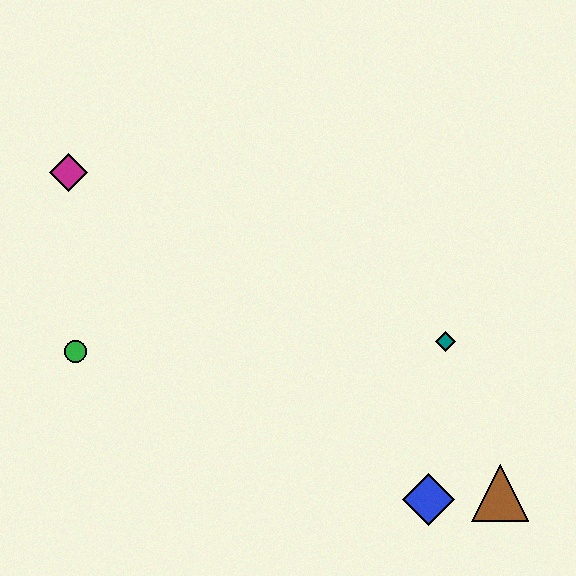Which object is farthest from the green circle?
The brown triangle is farthest from the green circle.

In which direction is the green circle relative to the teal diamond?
The green circle is to the left of the teal diamond.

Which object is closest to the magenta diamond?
The green circle is closest to the magenta diamond.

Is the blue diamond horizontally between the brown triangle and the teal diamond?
No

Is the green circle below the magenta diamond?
Yes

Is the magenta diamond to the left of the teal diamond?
Yes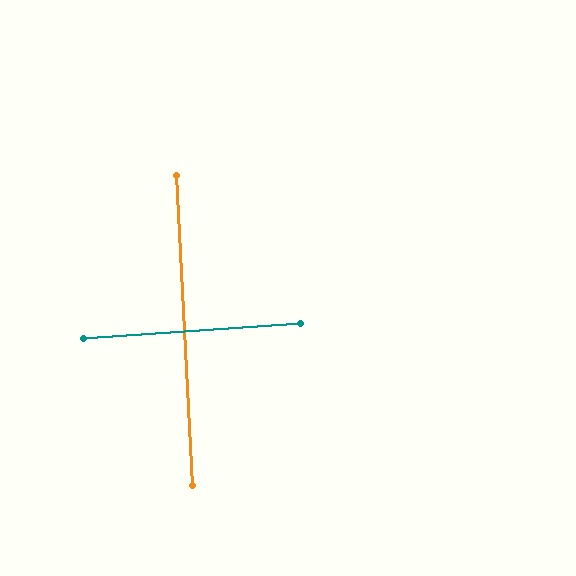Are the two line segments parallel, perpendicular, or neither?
Perpendicular — they meet at approximately 89°.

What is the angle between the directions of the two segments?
Approximately 89 degrees.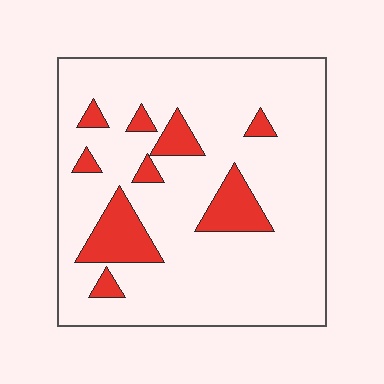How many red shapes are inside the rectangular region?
9.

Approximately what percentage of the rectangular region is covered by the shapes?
Approximately 15%.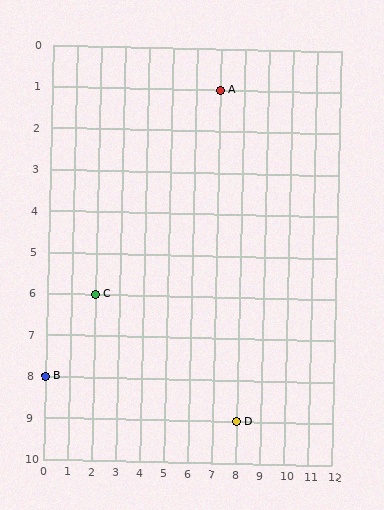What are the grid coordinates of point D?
Point D is at grid coordinates (8, 9).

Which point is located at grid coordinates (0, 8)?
Point B is at (0, 8).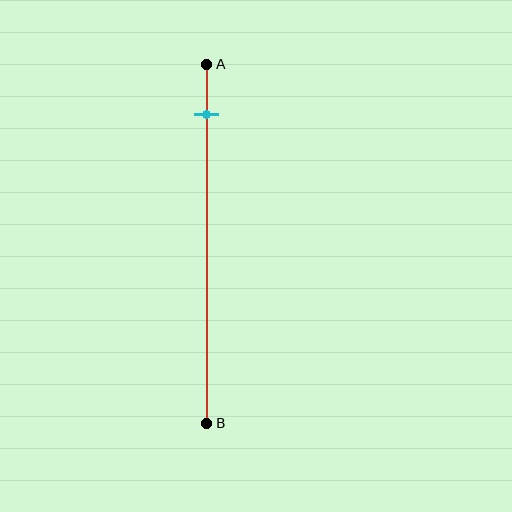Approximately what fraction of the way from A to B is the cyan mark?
The cyan mark is approximately 15% of the way from A to B.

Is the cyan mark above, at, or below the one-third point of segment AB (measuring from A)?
The cyan mark is above the one-third point of segment AB.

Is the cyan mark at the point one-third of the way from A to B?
No, the mark is at about 15% from A, not at the 33% one-third point.